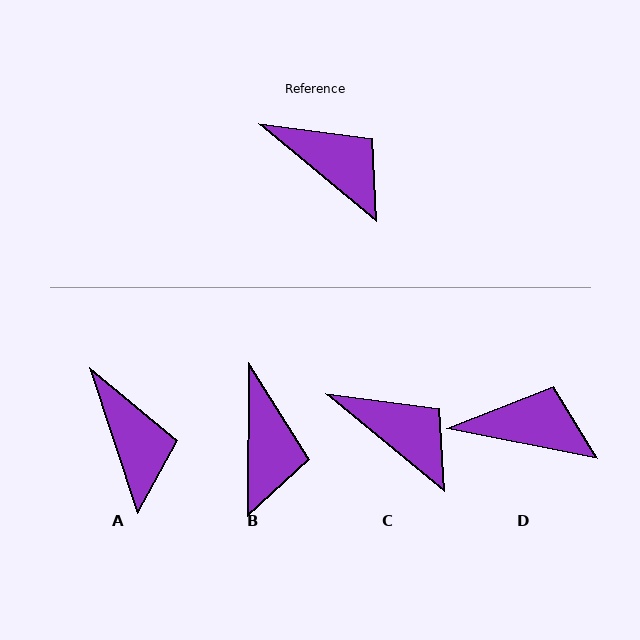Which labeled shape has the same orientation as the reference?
C.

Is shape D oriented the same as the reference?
No, it is off by about 29 degrees.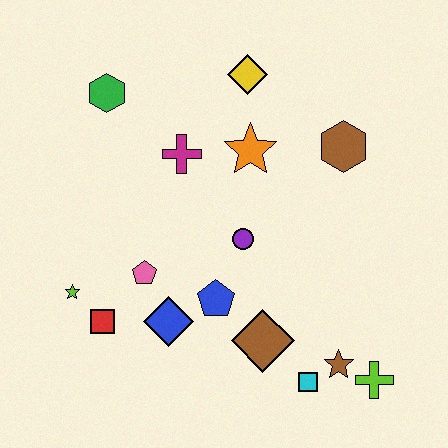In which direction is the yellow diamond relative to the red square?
The yellow diamond is above the red square.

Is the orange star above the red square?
Yes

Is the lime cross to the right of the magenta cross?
Yes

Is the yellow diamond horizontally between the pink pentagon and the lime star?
No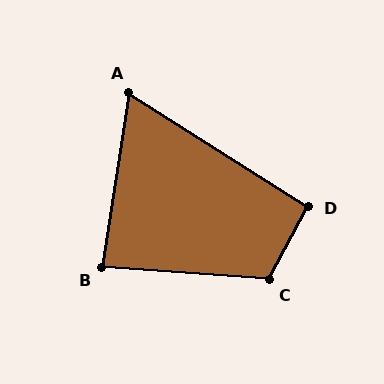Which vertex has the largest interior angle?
C, at approximately 113 degrees.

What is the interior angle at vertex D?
Approximately 95 degrees (approximately right).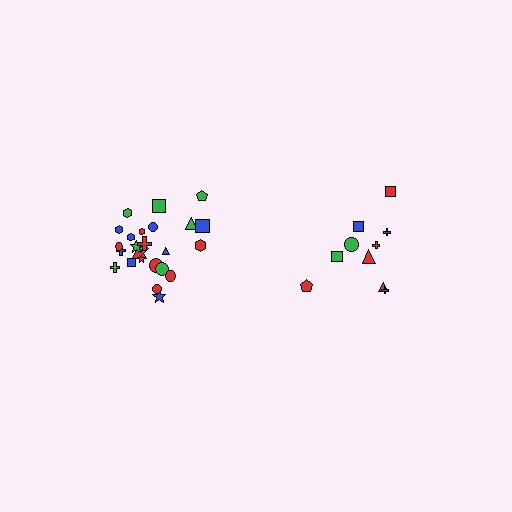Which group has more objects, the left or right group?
The left group.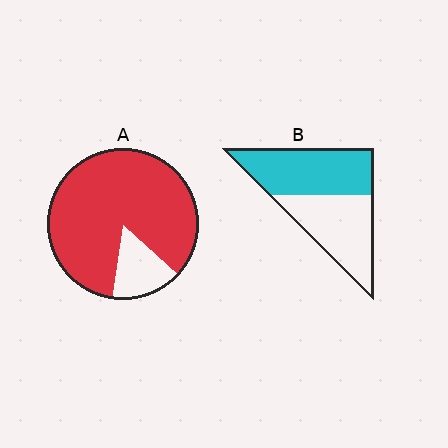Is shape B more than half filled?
Roughly half.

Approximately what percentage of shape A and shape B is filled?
A is approximately 85% and B is approximately 50%.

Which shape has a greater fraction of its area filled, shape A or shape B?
Shape A.